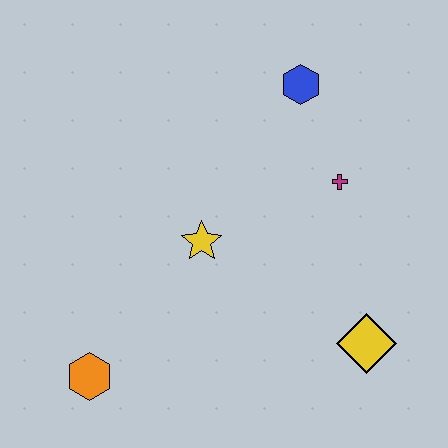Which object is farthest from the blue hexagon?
The orange hexagon is farthest from the blue hexagon.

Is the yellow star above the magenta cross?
No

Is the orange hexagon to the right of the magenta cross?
No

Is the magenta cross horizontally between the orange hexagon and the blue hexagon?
No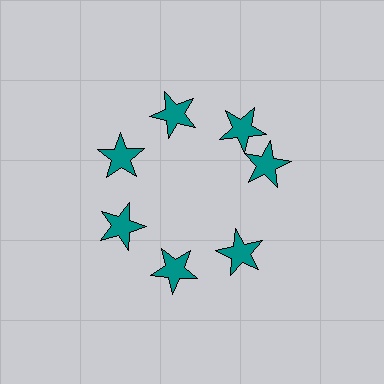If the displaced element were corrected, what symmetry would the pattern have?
It would have 7-fold rotational symmetry — the pattern would map onto itself every 51 degrees.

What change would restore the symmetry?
The symmetry would be restored by rotating it back into even spacing with its neighbors so that all 7 stars sit at equal angles and equal distance from the center.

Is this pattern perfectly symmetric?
No. The 7 teal stars are arranged in a ring, but one element near the 3 o'clock position is rotated out of alignment along the ring, breaking the 7-fold rotational symmetry.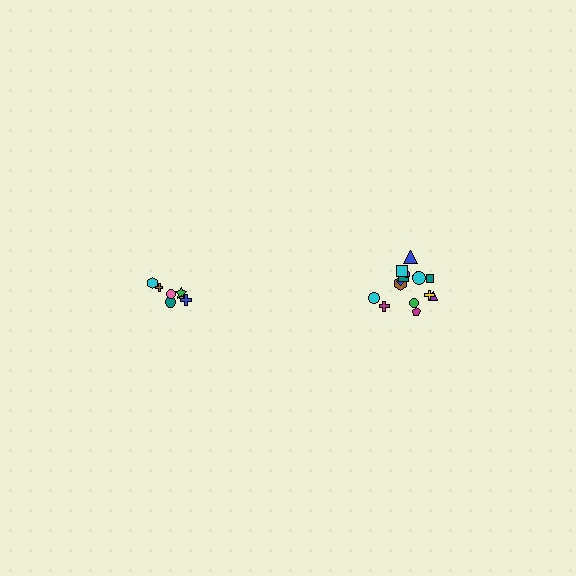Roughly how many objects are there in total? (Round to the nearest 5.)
Roughly 20 objects in total.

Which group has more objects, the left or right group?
The right group.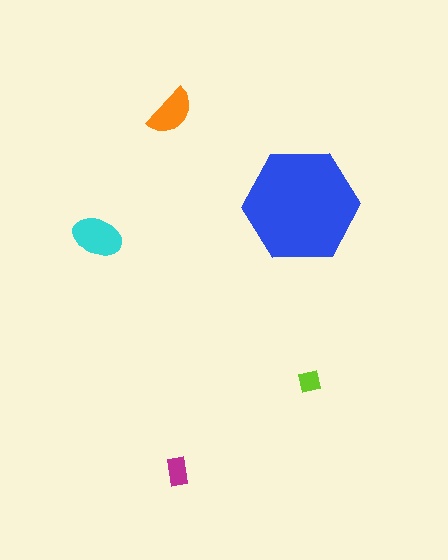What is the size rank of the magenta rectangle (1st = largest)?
4th.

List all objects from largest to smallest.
The blue hexagon, the cyan ellipse, the orange semicircle, the magenta rectangle, the lime square.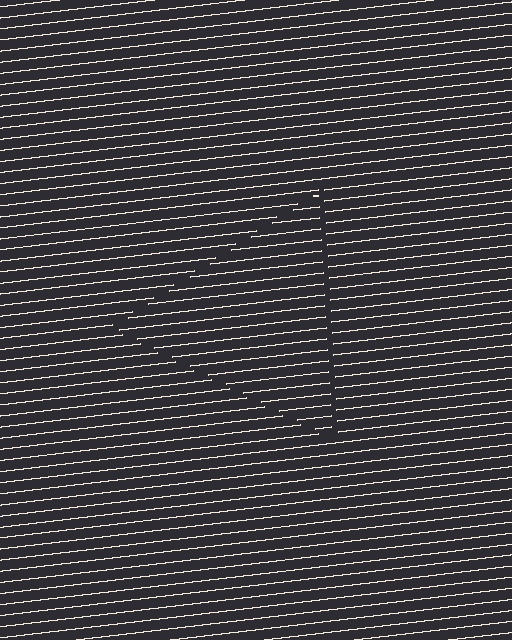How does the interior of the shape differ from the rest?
The interior of the shape contains the same grating, shifted by half a period — the contour is defined by the phase discontinuity where line-ends from the inner and outer gratings abut.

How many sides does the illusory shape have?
3 sides — the line-ends trace a triangle.